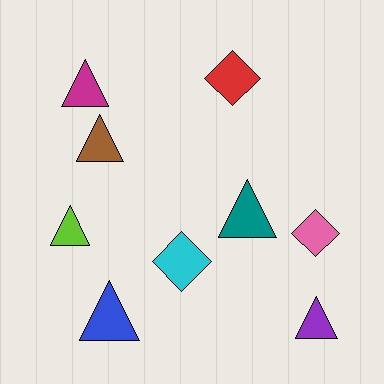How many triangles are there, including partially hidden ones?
There are 6 triangles.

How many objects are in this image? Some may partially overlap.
There are 9 objects.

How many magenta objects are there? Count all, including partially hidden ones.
There is 1 magenta object.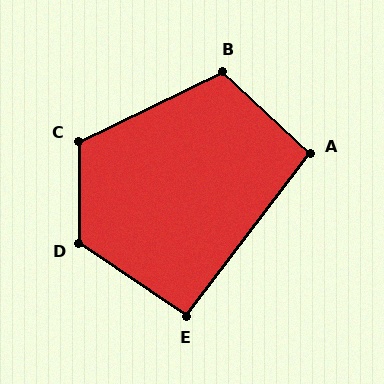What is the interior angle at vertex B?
Approximately 111 degrees (obtuse).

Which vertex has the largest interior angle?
D, at approximately 124 degrees.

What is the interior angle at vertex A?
Approximately 96 degrees (obtuse).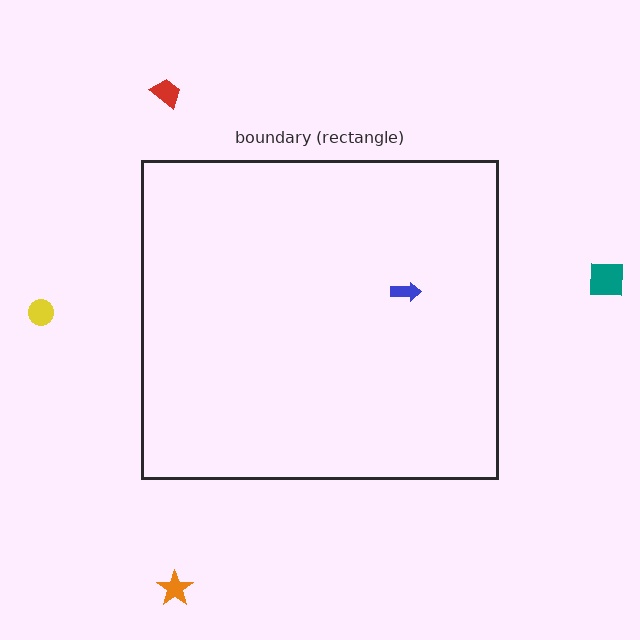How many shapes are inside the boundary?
1 inside, 4 outside.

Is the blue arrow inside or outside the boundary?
Inside.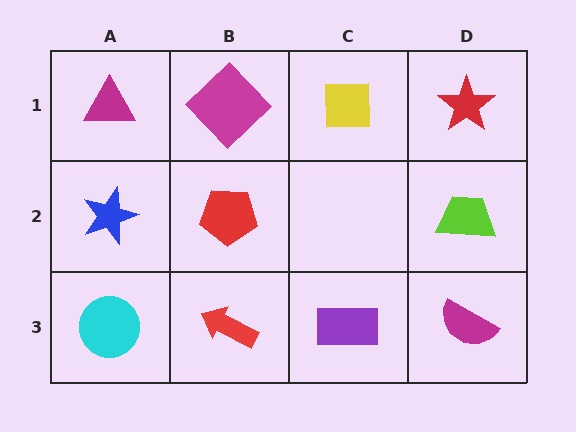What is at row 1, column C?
A yellow square.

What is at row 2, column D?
A lime trapezoid.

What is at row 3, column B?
A red arrow.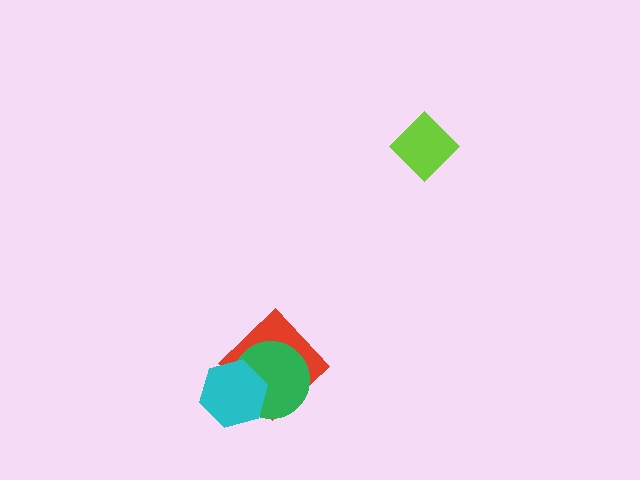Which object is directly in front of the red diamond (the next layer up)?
The green circle is directly in front of the red diamond.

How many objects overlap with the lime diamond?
0 objects overlap with the lime diamond.